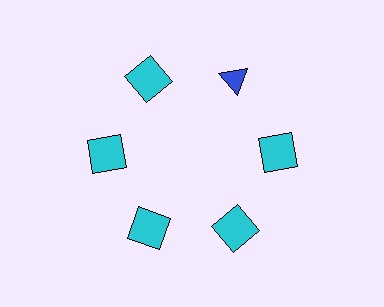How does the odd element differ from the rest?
It differs in both color (blue instead of cyan) and shape (triangle instead of square).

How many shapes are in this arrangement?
There are 6 shapes arranged in a ring pattern.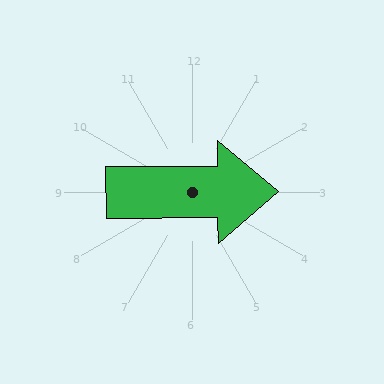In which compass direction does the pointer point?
East.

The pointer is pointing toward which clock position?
Roughly 3 o'clock.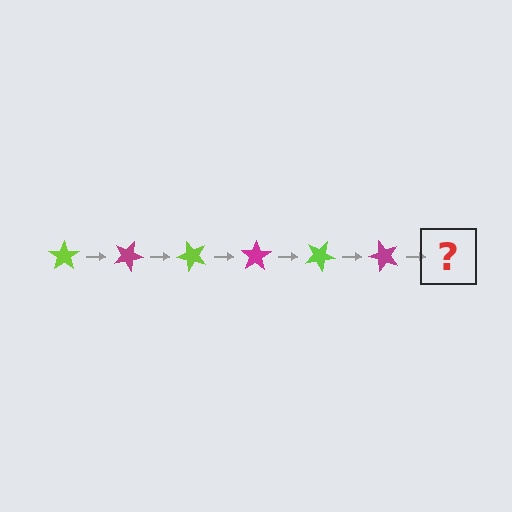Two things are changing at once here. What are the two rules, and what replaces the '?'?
The two rules are that it rotates 25 degrees each step and the color cycles through lime and magenta. The '?' should be a lime star, rotated 150 degrees from the start.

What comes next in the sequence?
The next element should be a lime star, rotated 150 degrees from the start.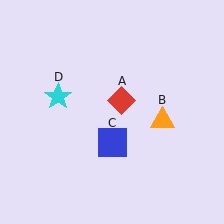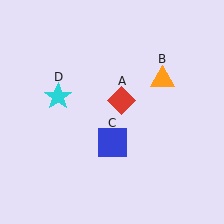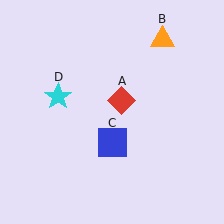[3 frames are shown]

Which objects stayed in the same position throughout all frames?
Red diamond (object A) and blue square (object C) and cyan star (object D) remained stationary.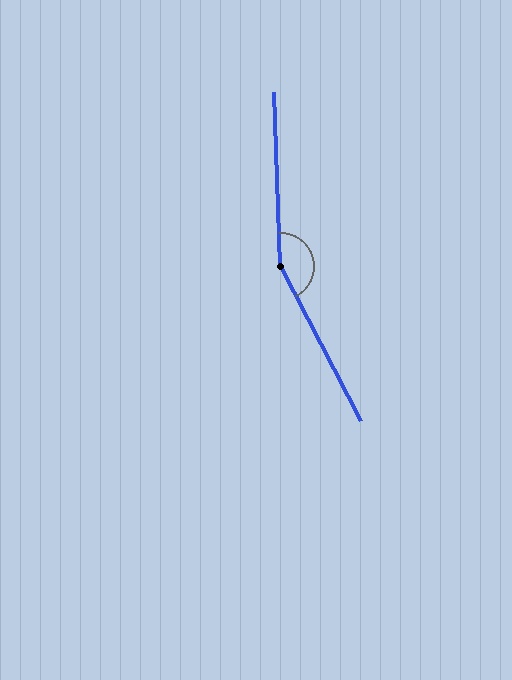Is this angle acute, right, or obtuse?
It is obtuse.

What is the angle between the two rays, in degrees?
Approximately 154 degrees.